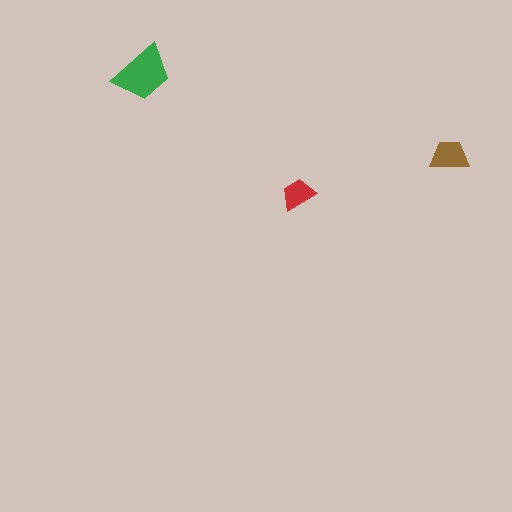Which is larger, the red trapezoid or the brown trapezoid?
The brown one.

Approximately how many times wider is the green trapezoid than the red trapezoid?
About 1.5 times wider.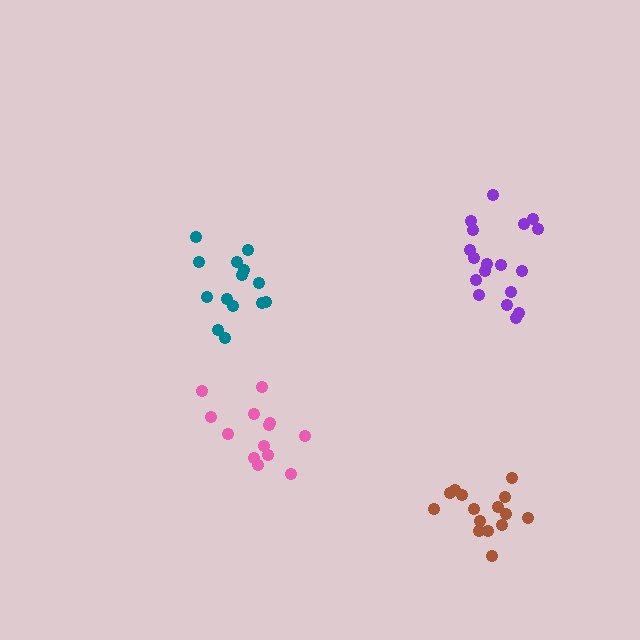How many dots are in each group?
Group 1: 18 dots, Group 2: 14 dots, Group 3: 13 dots, Group 4: 15 dots (60 total).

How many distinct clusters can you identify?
There are 4 distinct clusters.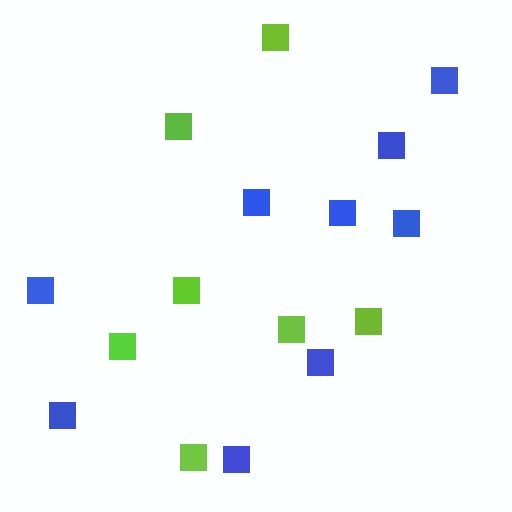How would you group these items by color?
There are 2 groups: one group of lime squares (7) and one group of blue squares (9).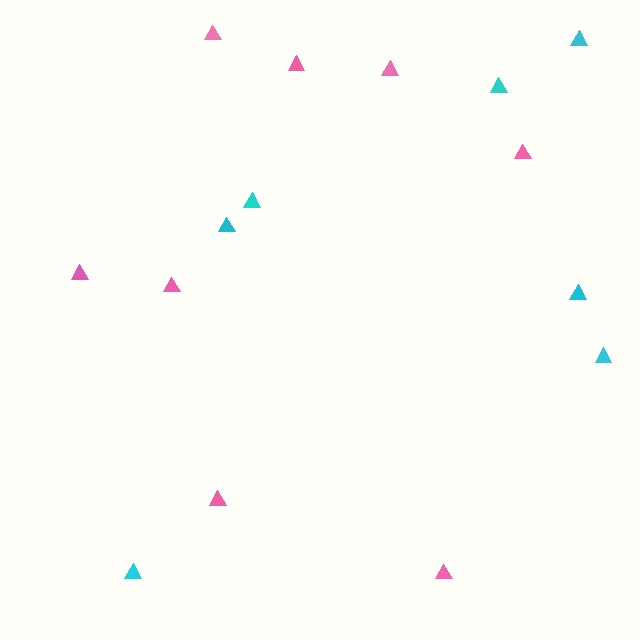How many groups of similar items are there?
There are 2 groups: one group of cyan triangles (7) and one group of pink triangles (8).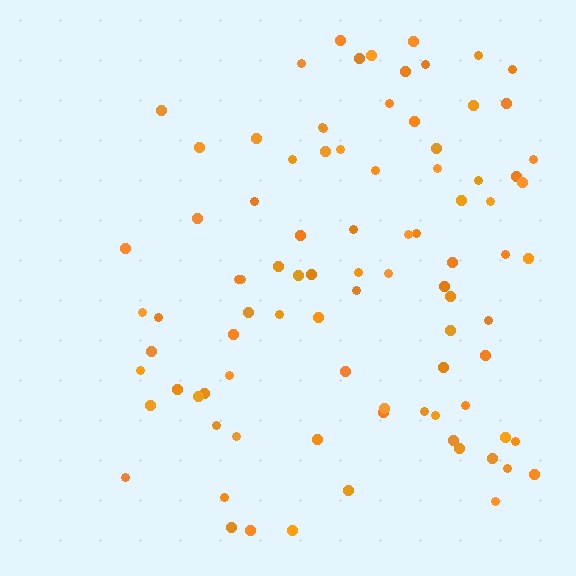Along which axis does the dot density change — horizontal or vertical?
Horizontal.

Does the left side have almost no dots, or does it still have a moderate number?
Still a moderate number, just noticeably fewer than the right.